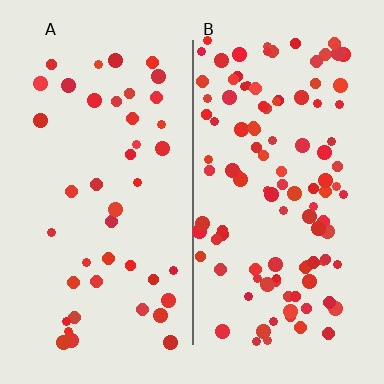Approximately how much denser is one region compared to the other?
Approximately 2.6× — region B over region A.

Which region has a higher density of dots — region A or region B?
B (the right).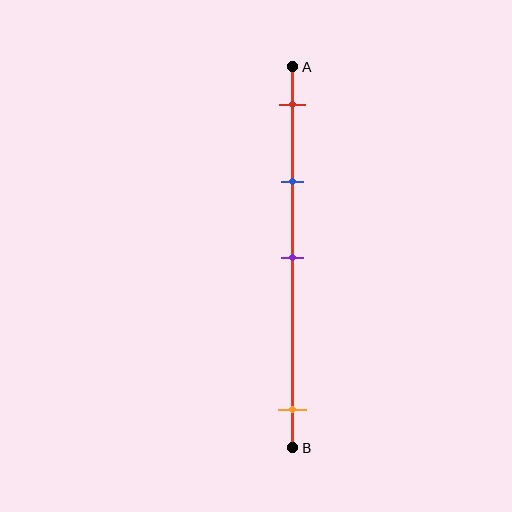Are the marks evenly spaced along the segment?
No, the marks are not evenly spaced.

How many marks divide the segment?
There are 4 marks dividing the segment.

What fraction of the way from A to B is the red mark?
The red mark is approximately 10% (0.1) of the way from A to B.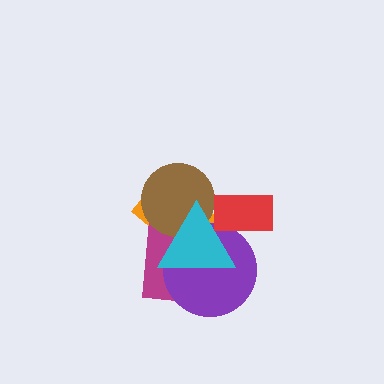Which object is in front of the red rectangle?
The cyan triangle is in front of the red rectangle.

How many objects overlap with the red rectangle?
3 objects overlap with the red rectangle.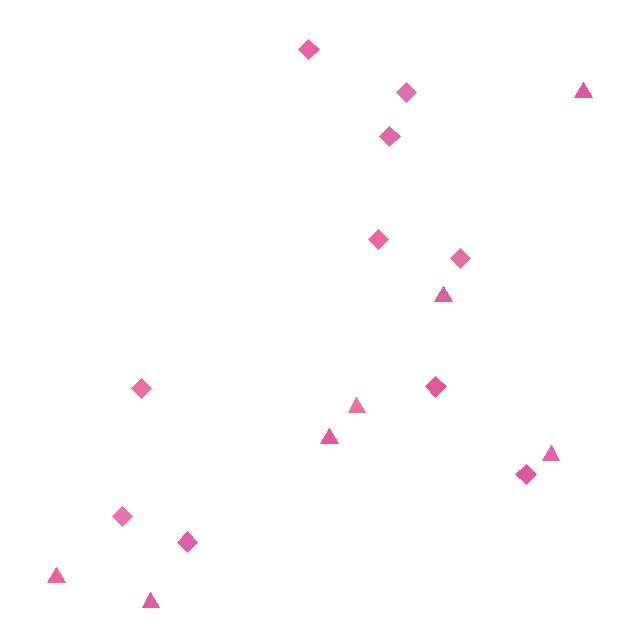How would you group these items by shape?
There are 2 groups: one group of triangles (7) and one group of diamonds (10).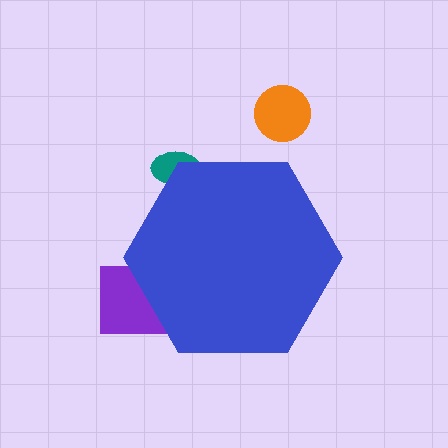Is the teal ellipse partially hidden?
Yes, the teal ellipse is partially hidden behind the blue hexagon.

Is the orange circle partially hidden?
No, the orange circle is fully visible.